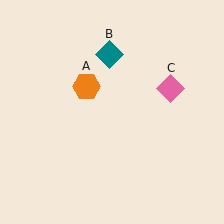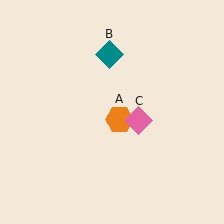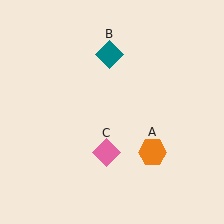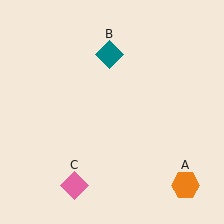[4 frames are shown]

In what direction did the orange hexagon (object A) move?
The orange hexagon (object A) moved down and to the right.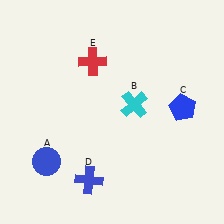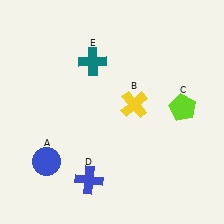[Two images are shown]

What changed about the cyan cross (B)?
In Image 1, B is cyan. In Image 2, it changed to yellow.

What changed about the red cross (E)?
In Image 1, E is red. In Image 2, it changed to teal.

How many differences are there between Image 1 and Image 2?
There are 3 differences between the two images.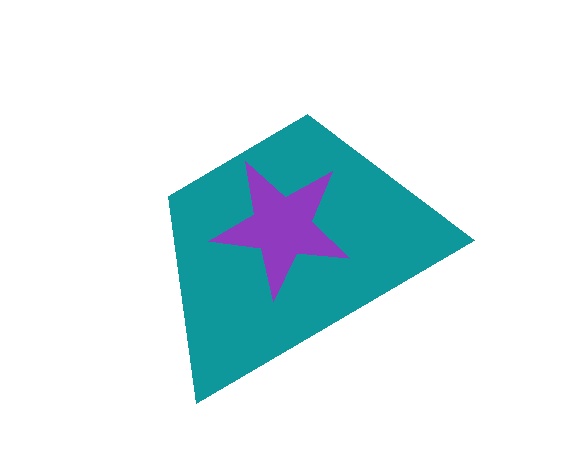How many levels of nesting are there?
2.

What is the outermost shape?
The teal trapezoid.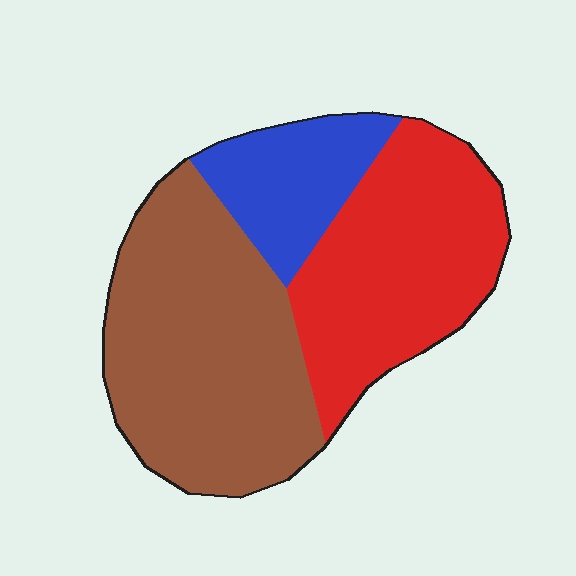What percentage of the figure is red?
Red takes up between a third and a half of the figure.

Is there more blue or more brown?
Brown.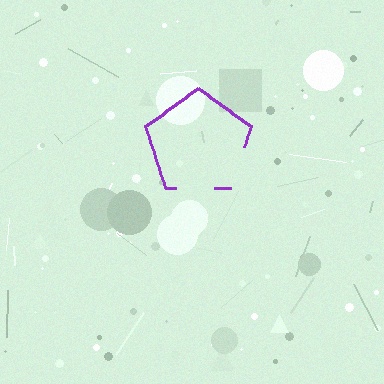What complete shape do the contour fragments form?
The contour fragments form a pentagon.